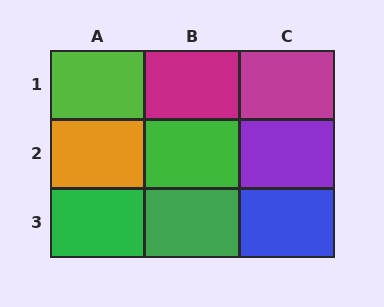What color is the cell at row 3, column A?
Green.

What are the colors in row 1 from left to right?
Lime, magenta, magenta.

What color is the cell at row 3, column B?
Green.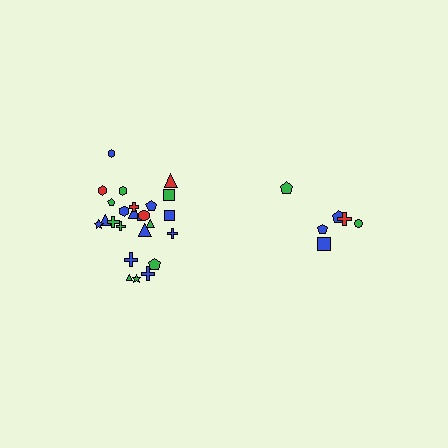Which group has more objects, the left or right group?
The left group.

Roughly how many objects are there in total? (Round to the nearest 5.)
Roughly 30 objects in total.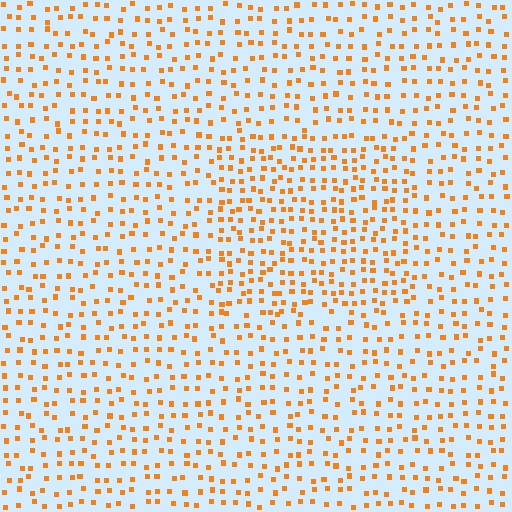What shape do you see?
I see a rectangle.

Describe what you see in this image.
The image contains small orange elements arranged at two different densities. A rectangle-shaped region is visible where the elements are more densely packed than the surrounding area.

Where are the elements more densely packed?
The elements are more densely packed inside the rectangle boundary.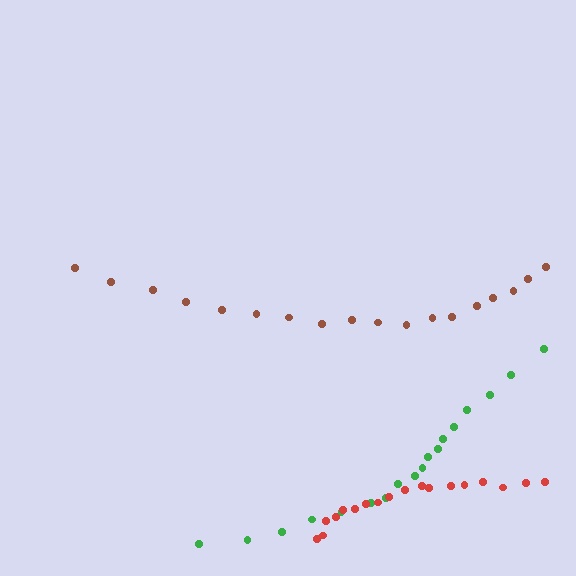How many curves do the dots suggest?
There are 3 distinct paths.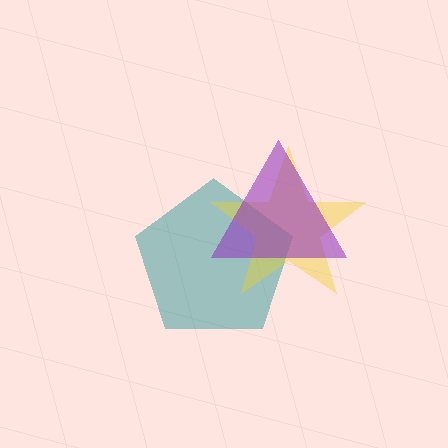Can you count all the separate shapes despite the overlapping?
Yes, there are 3 separate shapes.